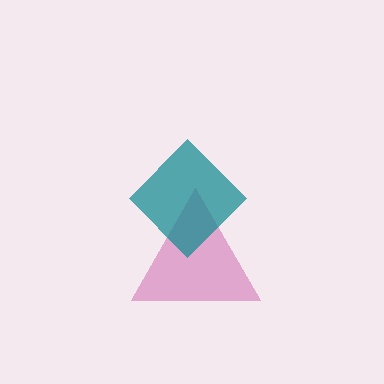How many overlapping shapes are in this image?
There are 2 overlapping shapes in the image.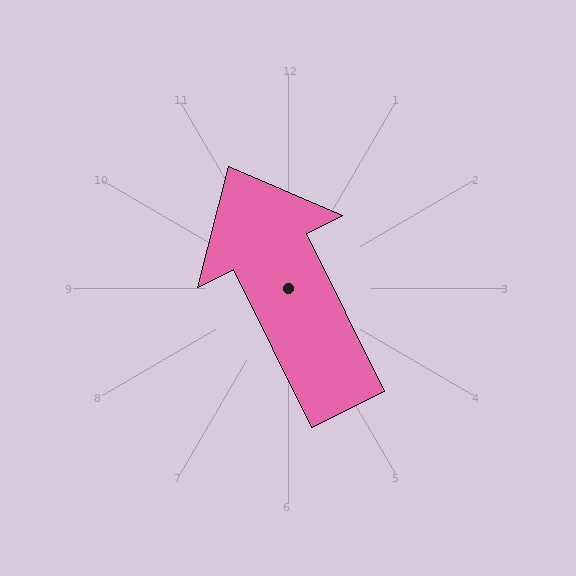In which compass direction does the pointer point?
Northwest.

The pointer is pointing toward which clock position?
Roughly 11 o'clock.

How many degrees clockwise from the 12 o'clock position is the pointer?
Approximately 334 degrees.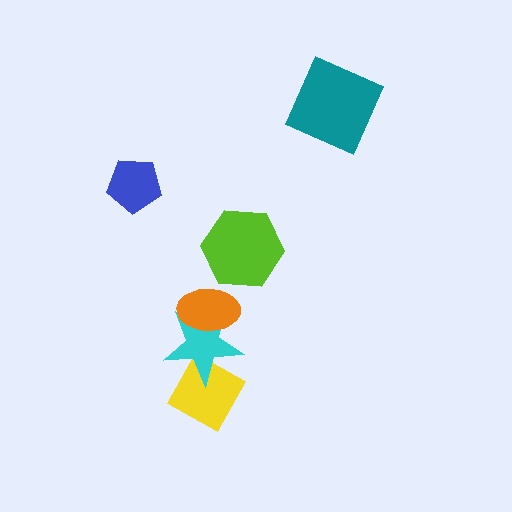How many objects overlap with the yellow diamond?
1 object overlaps with the yellow diamond.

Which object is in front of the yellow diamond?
The cyan star is in front of the yellow diamond.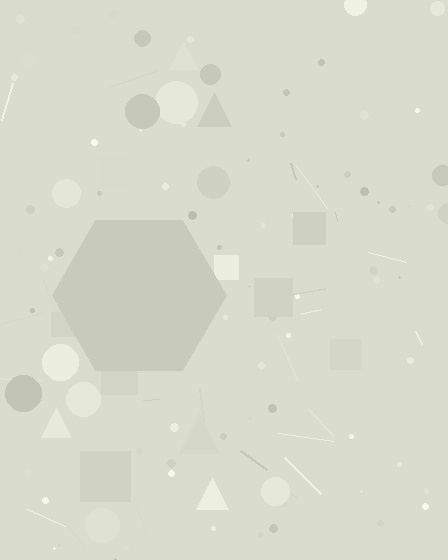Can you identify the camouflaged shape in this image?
The camouflaged shape is a hexagon.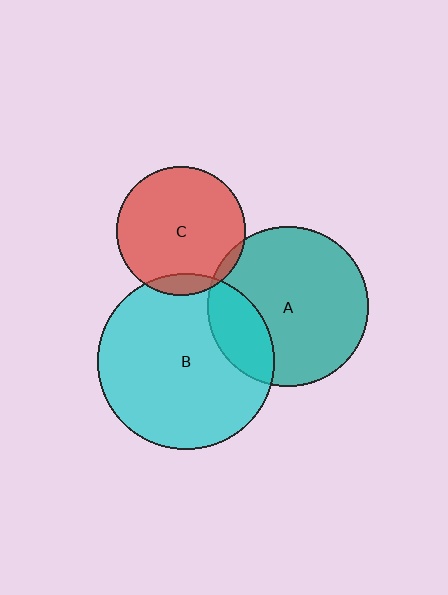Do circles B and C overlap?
Yes.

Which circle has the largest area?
Circle B (cyan).